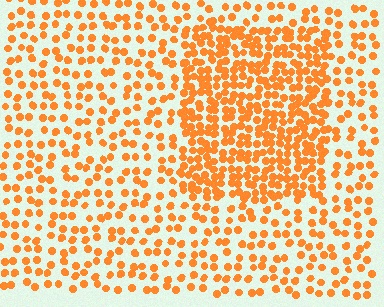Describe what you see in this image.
The image contains small orange elements arranged at two different densities. A rectangle-shaped region is visible where the elements are more densely packed than the surrounding area.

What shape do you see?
I see a rectangle.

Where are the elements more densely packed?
The elements are more densely packed inside the rectangle boundary.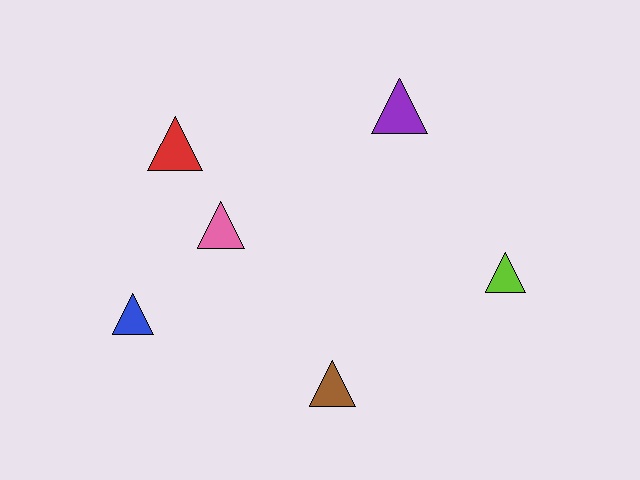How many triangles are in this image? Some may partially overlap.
There are 6 triangles.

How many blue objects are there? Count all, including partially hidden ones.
There is 1 blue object.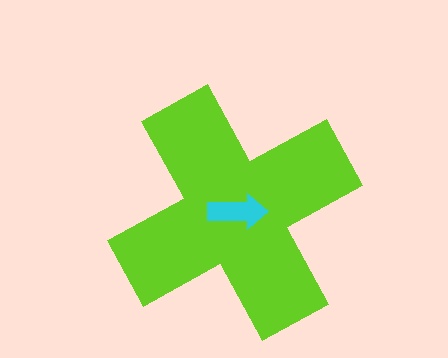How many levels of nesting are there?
2.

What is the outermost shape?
The lime cross.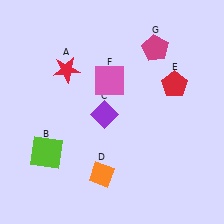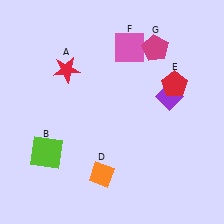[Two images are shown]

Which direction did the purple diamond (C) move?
The purple diamond (C) moved right.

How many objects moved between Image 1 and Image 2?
2 objects moved between the two images.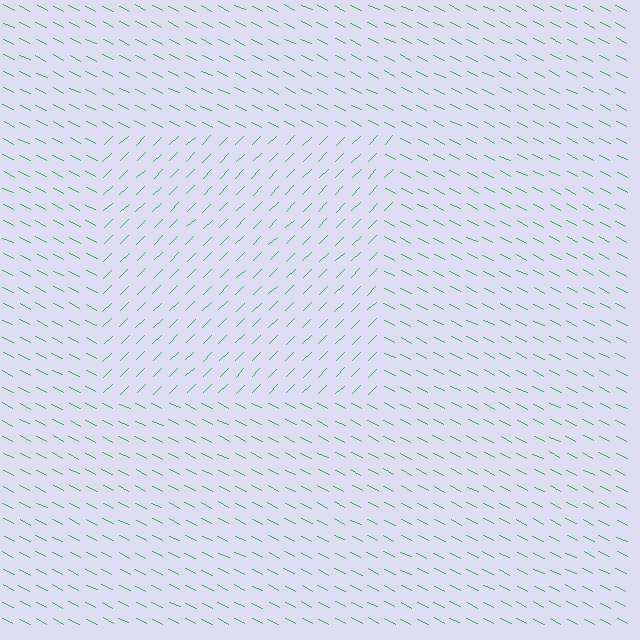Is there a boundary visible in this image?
Yes, there is a texture boundary formed by a change in line orientation.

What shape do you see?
I see a rectangle.